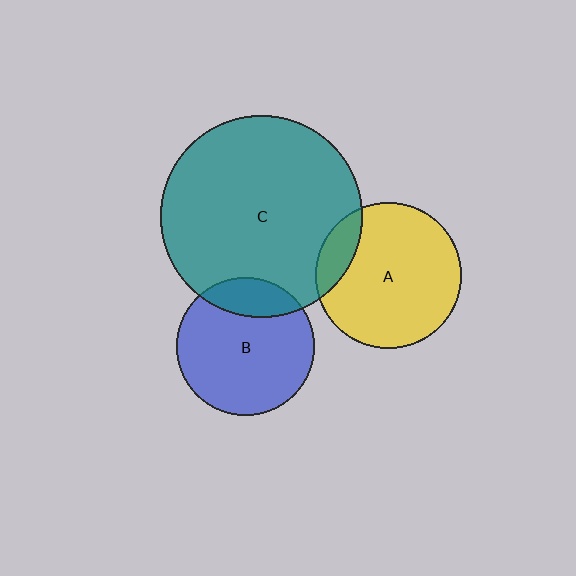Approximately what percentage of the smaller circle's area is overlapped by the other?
Approximately 15%.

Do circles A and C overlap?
Yes.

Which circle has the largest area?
Circle C (teal).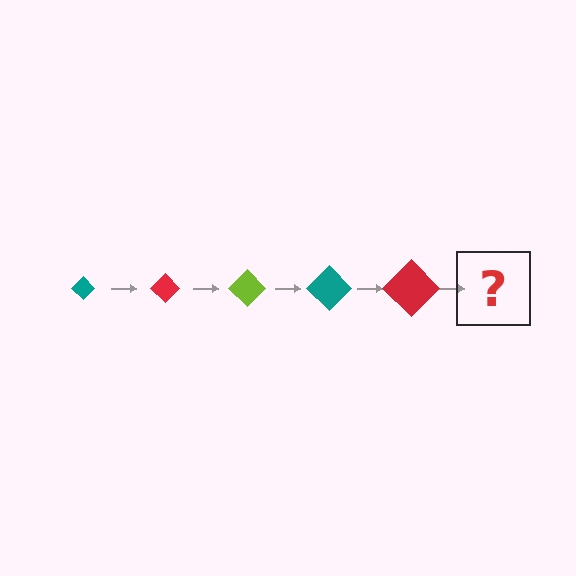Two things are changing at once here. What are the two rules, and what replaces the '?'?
The two rules are that the diamond grows larger each step and the color cycles through teal, red, and lime. The '?' should be a lime diamond, larger than the previous one.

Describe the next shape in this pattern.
It should be a lime diamond, larger than the previous one.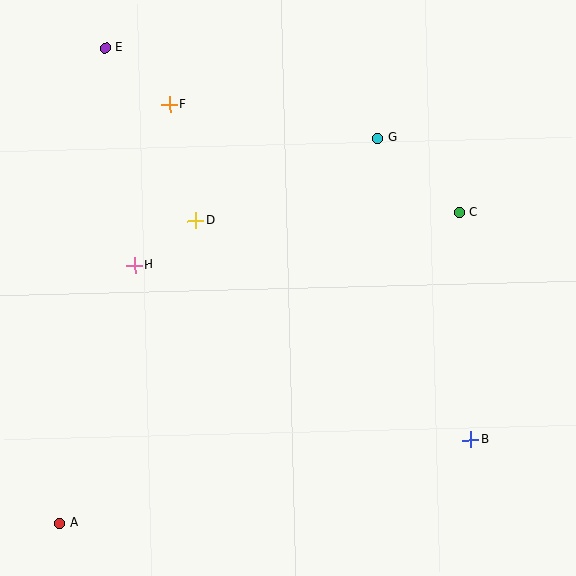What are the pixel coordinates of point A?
Point A is at (60, 523).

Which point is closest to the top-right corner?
Point G is closest to the top-right corner.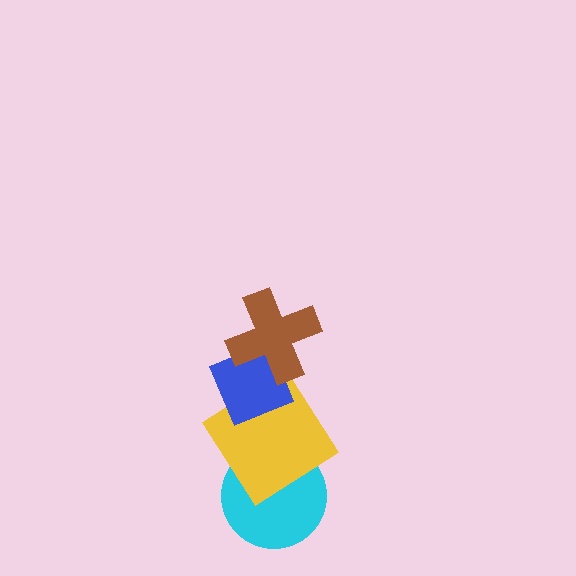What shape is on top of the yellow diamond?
The blue diamond is on top of the yellow diamond.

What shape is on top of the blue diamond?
The brown cross is on top of the blue diamond.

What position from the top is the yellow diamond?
The yellow diamond is 3rd from the top.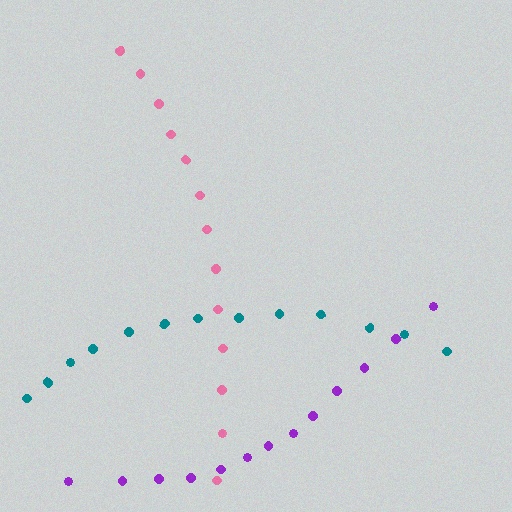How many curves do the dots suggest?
There are 3 distinct paths.